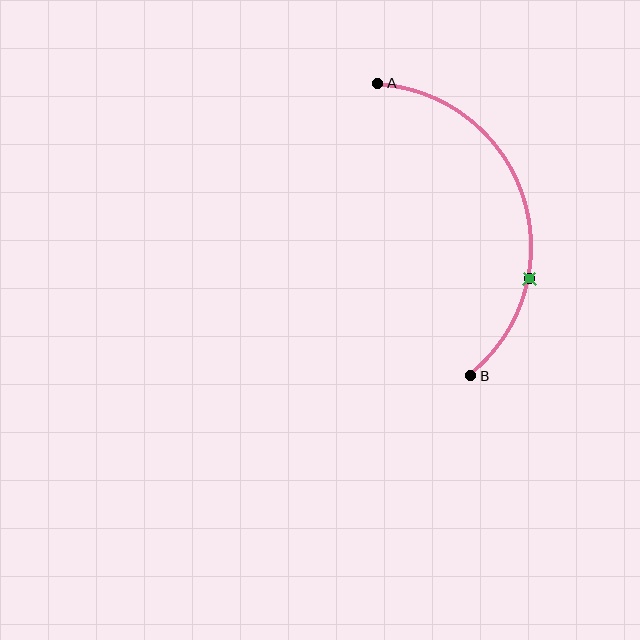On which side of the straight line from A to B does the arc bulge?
The arc bulges to the right of the straight line connecting A and B.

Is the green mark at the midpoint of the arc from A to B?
No. The green mark lies on the arc but is closer to endpoint B. The arc midpoint would be at the point on the curve equidistant along the arc from both A and B.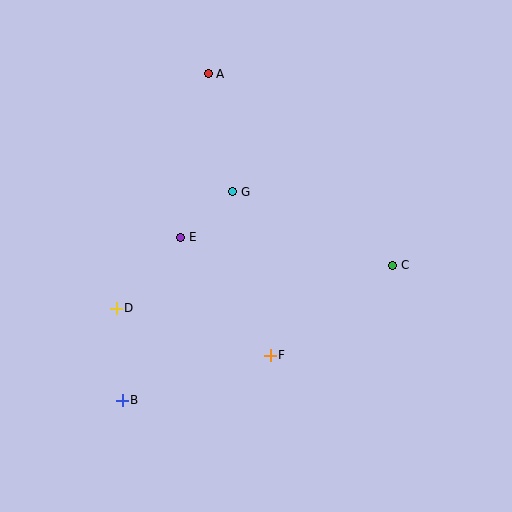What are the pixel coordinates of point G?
Point G is at (233, 192).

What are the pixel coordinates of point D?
Point D is at (116, 308).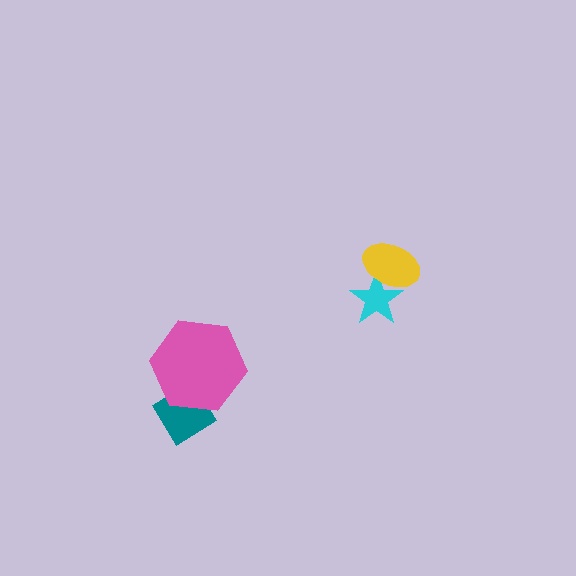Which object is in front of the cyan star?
The yellow ellipse is in front of the cyan star.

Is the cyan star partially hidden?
Yes, it is partially covered by another shape.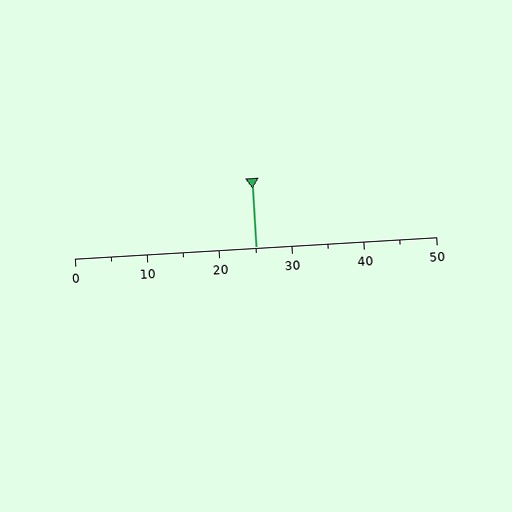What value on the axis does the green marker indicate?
The marker indicates approximately 25.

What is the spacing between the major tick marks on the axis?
The major ticks are spaced 10 apart.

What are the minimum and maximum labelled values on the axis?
The axis runs from 0 to 50.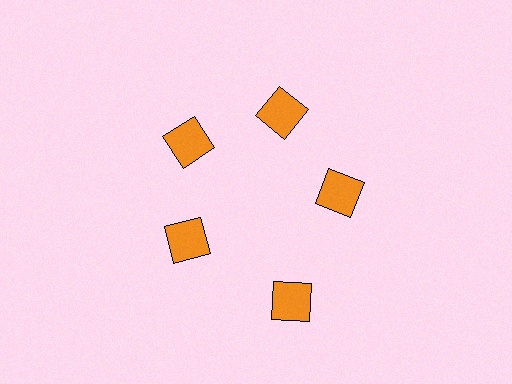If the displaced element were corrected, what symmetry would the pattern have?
It would have 5-fold rotational symmetry — the pattern would map onto itself every 72 degrees.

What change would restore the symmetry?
The symmetry would be restored by moving it inward, back onto the ring so that all 5 squares sit at equal angles and equal distance from the center.